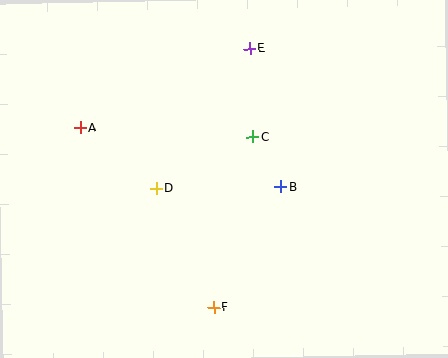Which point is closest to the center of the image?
Point C at (253, 137) is closest to the center.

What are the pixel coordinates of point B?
Point B is at (281, 187).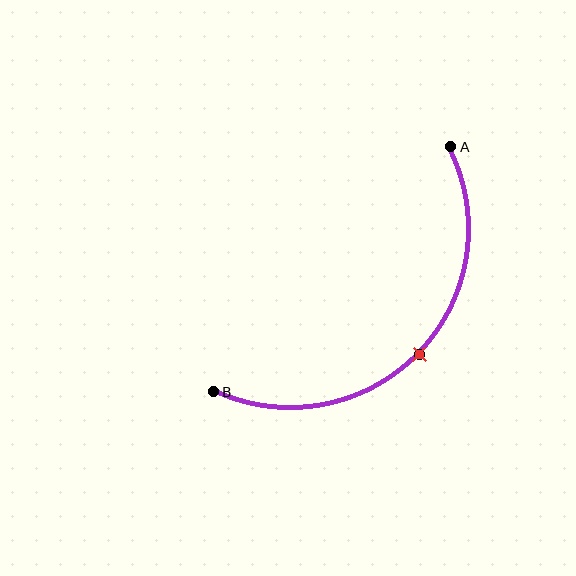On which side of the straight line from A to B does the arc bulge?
The arc bulges below and to the right of the straight line connecting A and B.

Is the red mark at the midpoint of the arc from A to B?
Yes. The red mark lies on the arc at equal arc-length from both A and B — it is the arc midpoint.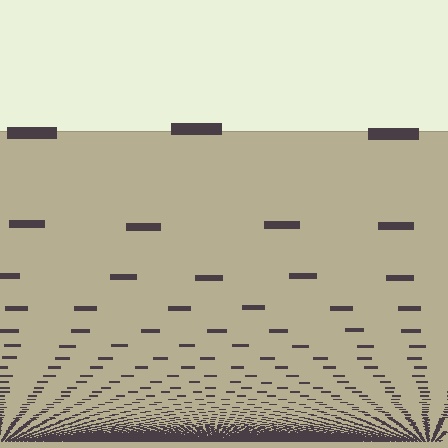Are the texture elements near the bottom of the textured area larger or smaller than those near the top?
Smaller. The gradient is inverted — elements near the bottom are smaller and denser.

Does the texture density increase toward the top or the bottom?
Density increases toward the bottom.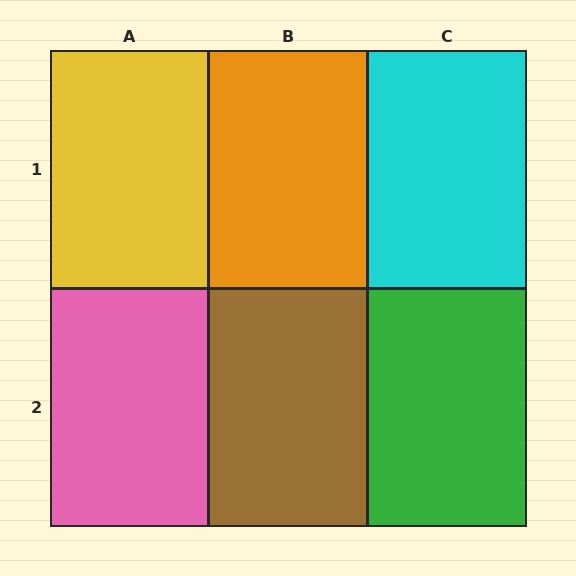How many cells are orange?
1 cell is orange.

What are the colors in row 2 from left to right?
Pink, brown, green.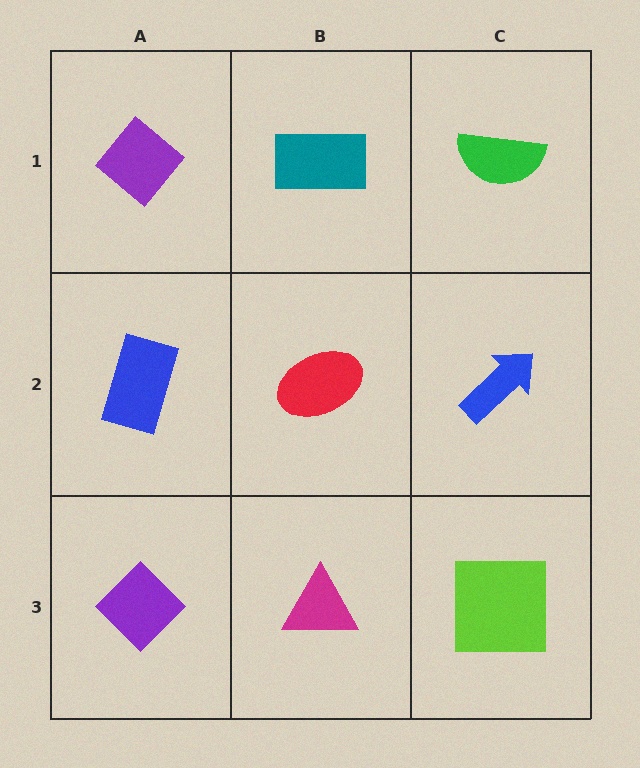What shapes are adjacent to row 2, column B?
A teal rectangle (row 1, column B), a magenta triangle (row 3, column B), a blue rectangle (row 2, column A), a blue arrow (row 2, column C).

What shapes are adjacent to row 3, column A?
A blue rectangle (row 2, column A), a magenta triangle (row 3, column B).